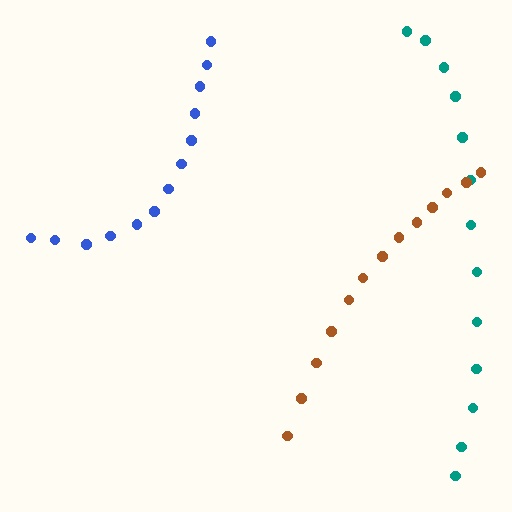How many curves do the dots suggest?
There are 3 distinct paths.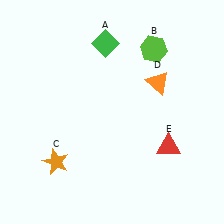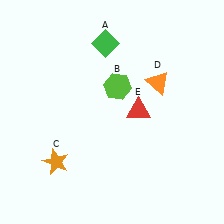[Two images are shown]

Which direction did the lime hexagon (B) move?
The lime hexagon (B) moved down.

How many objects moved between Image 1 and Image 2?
2 objects moved between the two images.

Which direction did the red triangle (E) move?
The red triangle (E) moved up.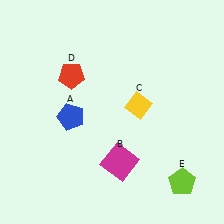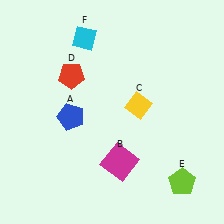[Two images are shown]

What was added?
A cyan diamond (F) was added in Image 2.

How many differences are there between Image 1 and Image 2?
There is 1 difference between the two images.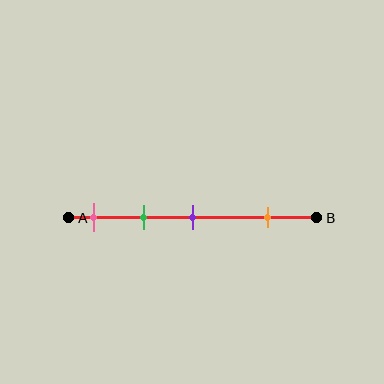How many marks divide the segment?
There are 4 marks dividing the segment.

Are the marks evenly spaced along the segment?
No, the marks are not evenly spaced.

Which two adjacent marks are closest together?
The pink and green marks are the closest adjacent pair.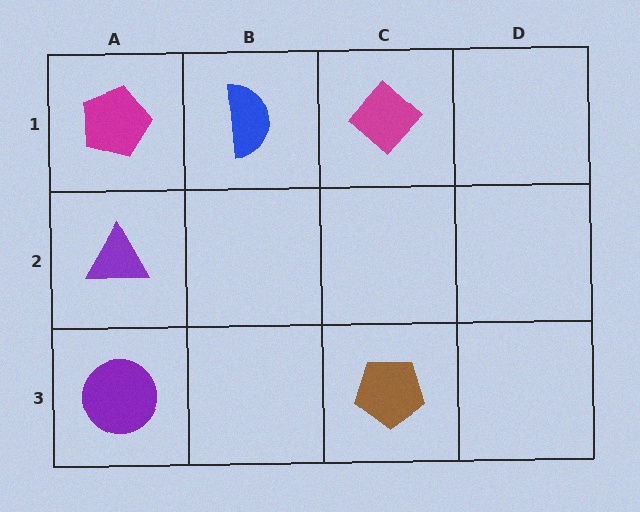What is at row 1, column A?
A magenta pentagon.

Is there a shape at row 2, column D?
No, that cell is empty.